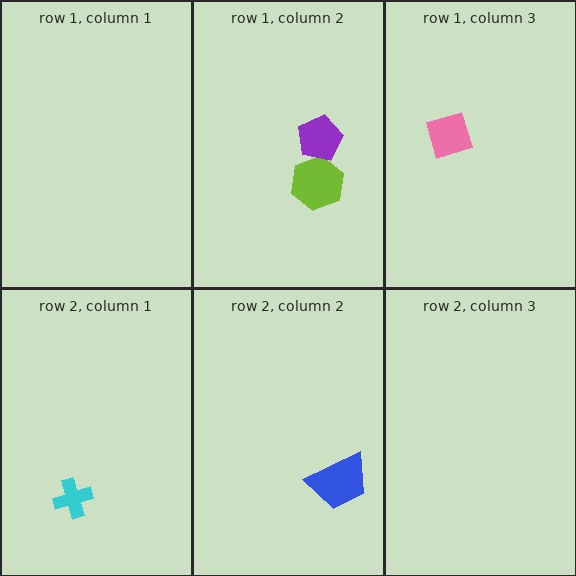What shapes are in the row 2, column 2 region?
The blue trapezoid.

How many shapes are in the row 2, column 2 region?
1.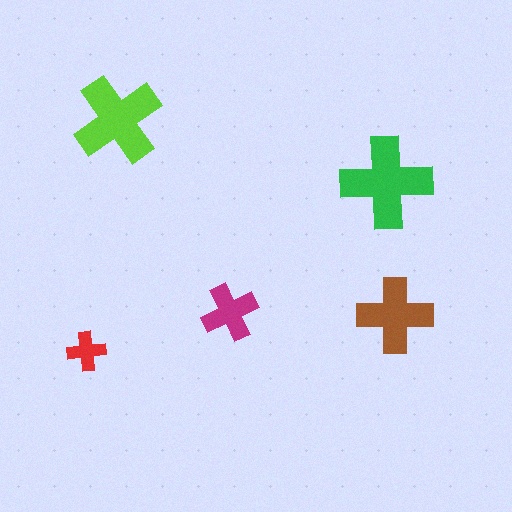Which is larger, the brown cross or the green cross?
The green one.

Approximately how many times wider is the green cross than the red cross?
About 2.5 times wider.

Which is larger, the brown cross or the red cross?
The brown one.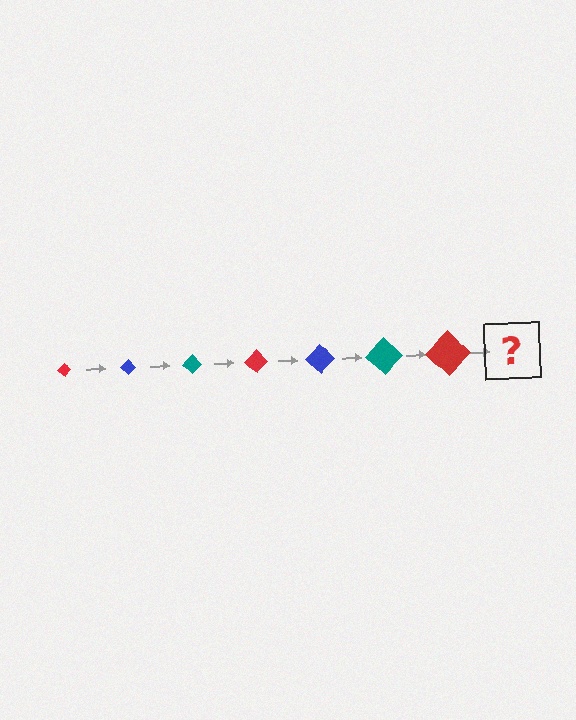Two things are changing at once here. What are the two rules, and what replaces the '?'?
The two rules are that the diamond grows larger each step and the color cycles through red, blue, and teal. The '?' should be a blue diamond, larger than the previous one.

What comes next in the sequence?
The next element should be a blue diamond, larger than the previous one.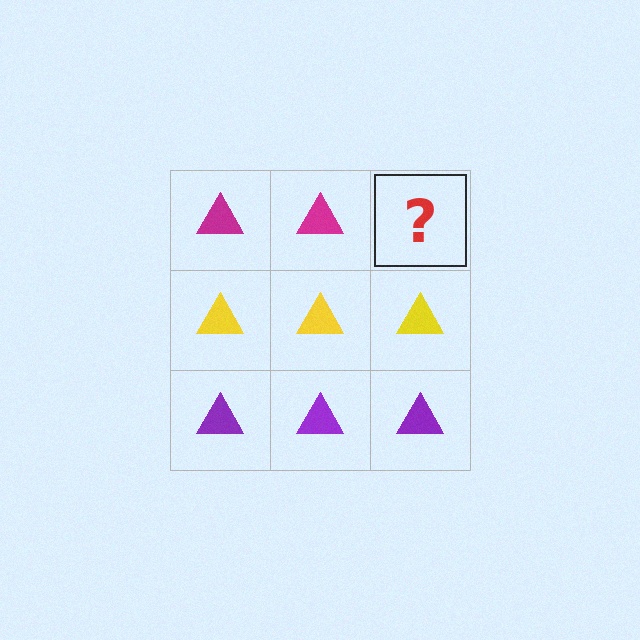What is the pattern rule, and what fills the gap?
The rule is that each row has a consistent color. The gap should be filled with a magenta triangle.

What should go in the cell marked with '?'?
The missing cell should contain a magenta triangle.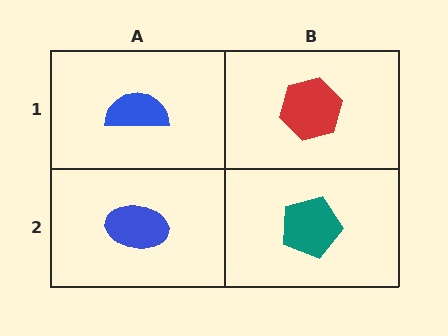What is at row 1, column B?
A red hexagon.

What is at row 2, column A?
A blue ellipse.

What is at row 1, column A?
A blue semicircle.